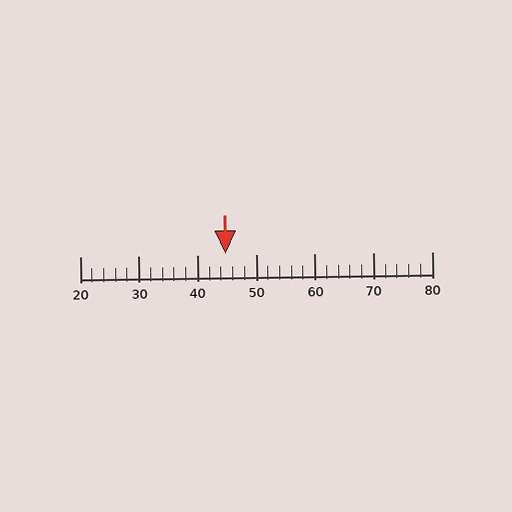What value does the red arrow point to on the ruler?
The red arrow points to approximately 45.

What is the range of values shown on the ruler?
The ruler shows values from 20 to 80.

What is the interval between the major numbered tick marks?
The major tick marks are spaced 10 units apart.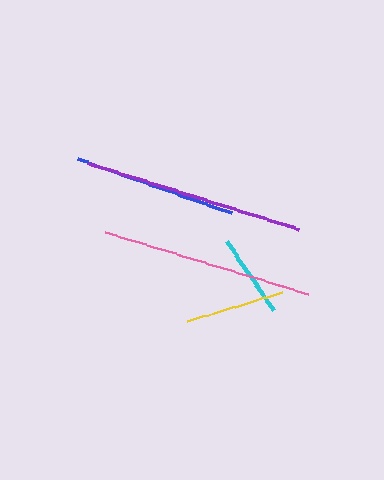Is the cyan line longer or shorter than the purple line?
The purple line is longer than the cyan line.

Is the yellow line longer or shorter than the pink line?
The pink line is longer than the yellow line.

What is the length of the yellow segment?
The yellow segment is approximately 99 pixels long.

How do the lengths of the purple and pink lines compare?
The purple and pink lines are approximately the same length.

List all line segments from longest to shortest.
From longest to shortest: purple, pink, blue, yellow, cyan.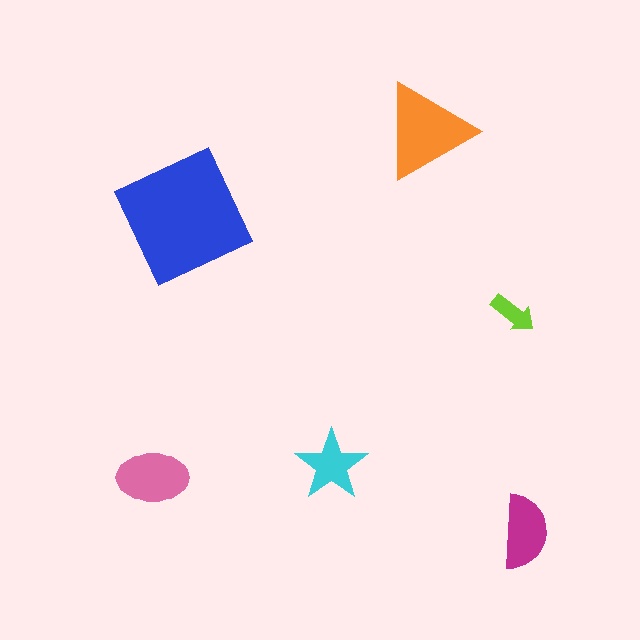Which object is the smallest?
The lime arrow.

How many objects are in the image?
There are 6 objects in the image.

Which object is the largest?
The blue square.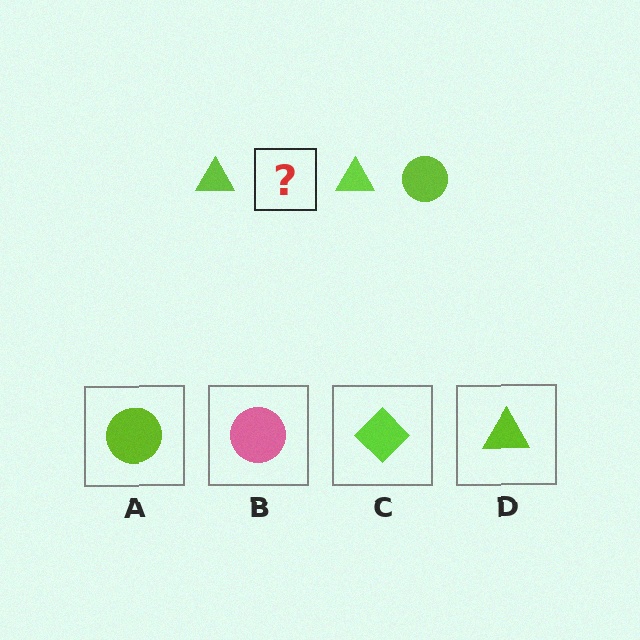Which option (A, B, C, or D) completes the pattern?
A.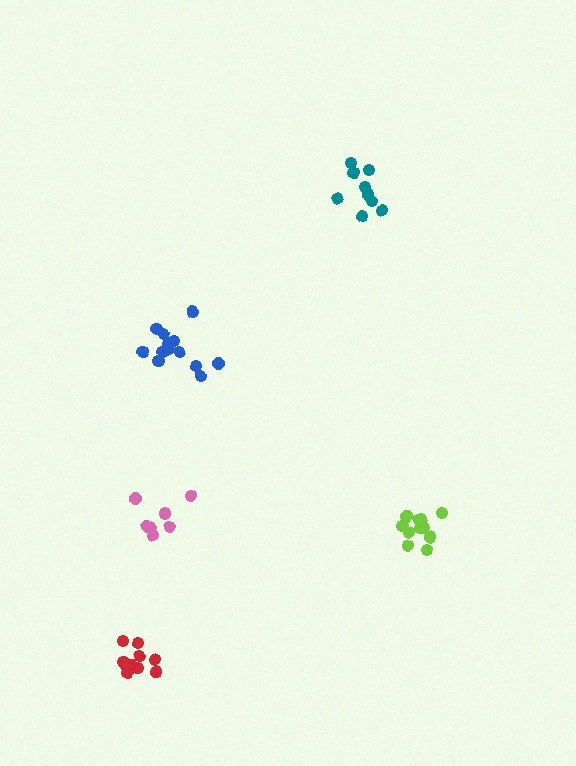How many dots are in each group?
Group 1: 11 dots, Group 2: 10 dots, Group 3: 11 dots, Group 4: 13 dots, Group 5: 7 dots (52 total).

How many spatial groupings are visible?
There are 5 spatial groupings.